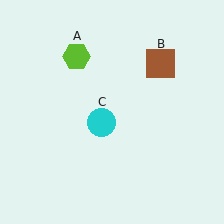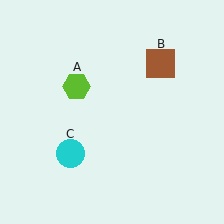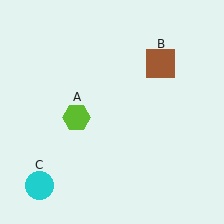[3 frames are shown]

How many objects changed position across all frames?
2 objects changed position: lime hexagon (object A), cyan circle (object C).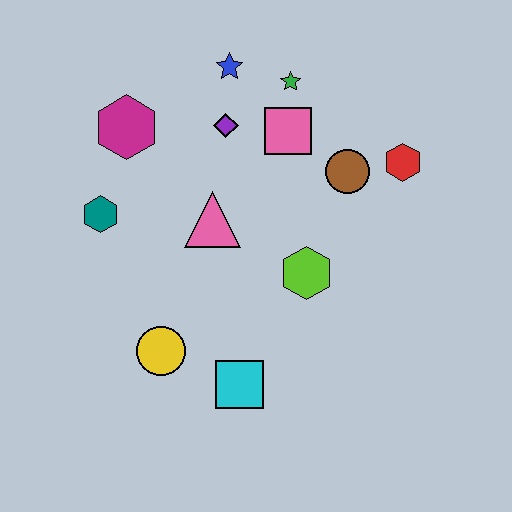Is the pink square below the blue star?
Yes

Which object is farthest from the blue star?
The cyan square is farthest from the blue star.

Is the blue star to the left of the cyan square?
Yes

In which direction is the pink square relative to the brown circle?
The pink square is to the left of the brown circle.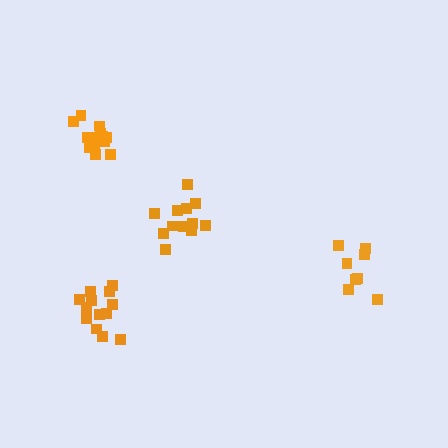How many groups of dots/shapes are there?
There are 4 groups.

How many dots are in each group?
Group 1: 13 dots, Group 2: 12 dots, Group 3: 8 dots, Group 4: 13 dots (46 total).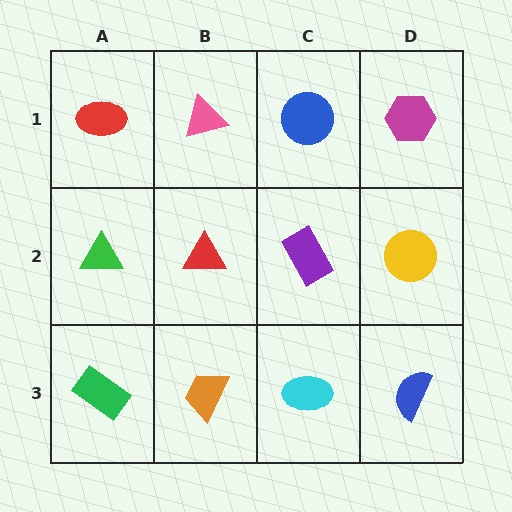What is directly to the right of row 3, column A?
An orange trapezoid.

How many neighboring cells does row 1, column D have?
2.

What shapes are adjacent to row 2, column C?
A blue circle (row 1, column C), a cyan ellipse (row 3, column C), a red triangle (row 2, column B), a yellow circle (row 2, column D).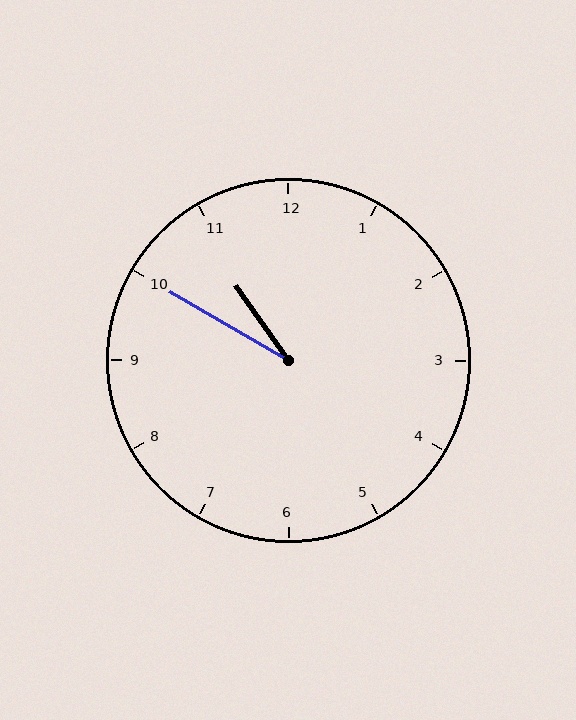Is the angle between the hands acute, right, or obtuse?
It is acute.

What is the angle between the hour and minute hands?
Approximately 25 degrees.